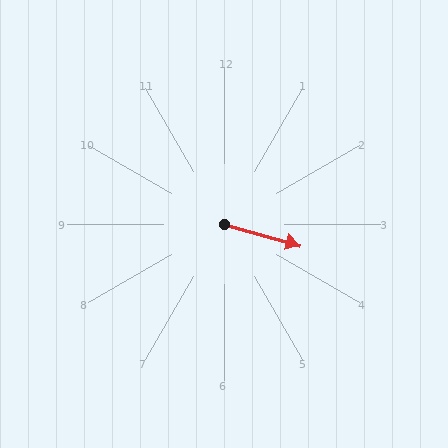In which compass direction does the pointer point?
East.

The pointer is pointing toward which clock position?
Roughly 4 o'clock.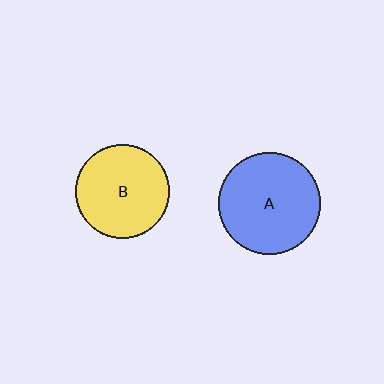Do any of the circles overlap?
No, none of the circles overlap.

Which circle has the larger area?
Circle A (blue).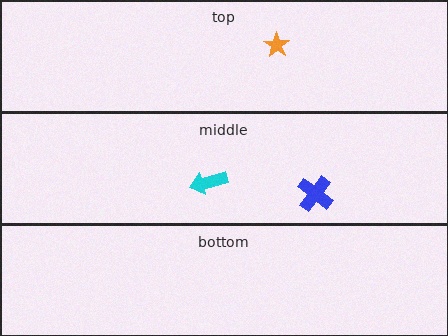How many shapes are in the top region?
1.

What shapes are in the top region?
The orange star.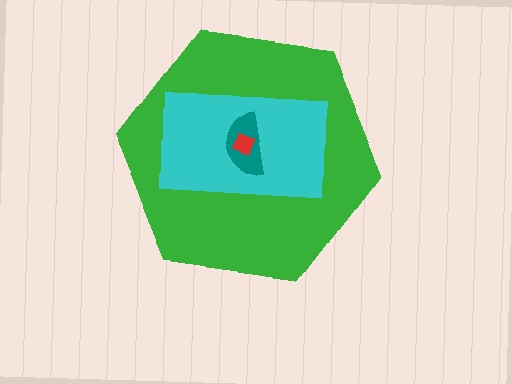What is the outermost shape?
The green hexagon.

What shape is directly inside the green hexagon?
The cyan rectangle.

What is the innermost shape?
The red diamond.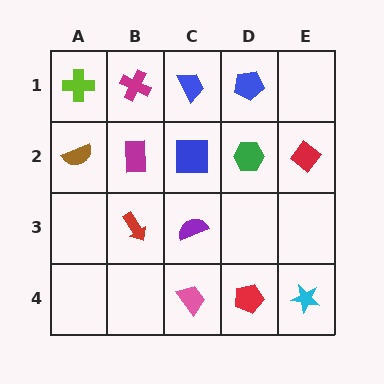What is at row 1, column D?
A blue pentagon.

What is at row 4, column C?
A pink trapezoid.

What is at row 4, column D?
A red pentagon.